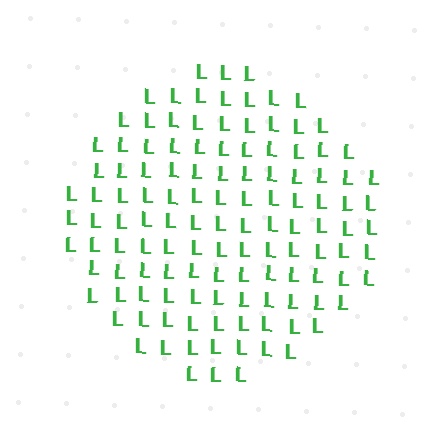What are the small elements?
The small elements are letter L's.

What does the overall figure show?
The overall figure shows a circle.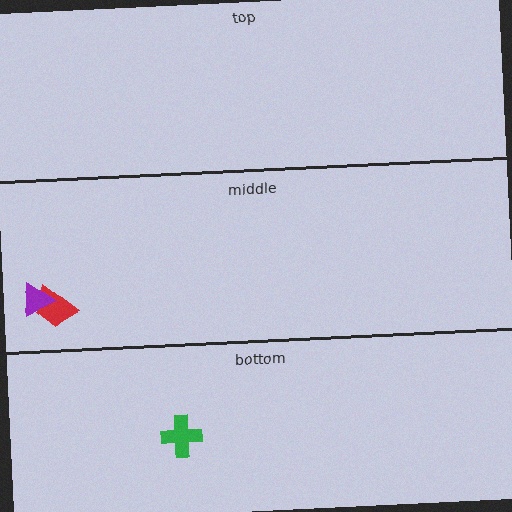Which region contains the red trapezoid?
The middle region.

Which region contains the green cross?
The bottom region.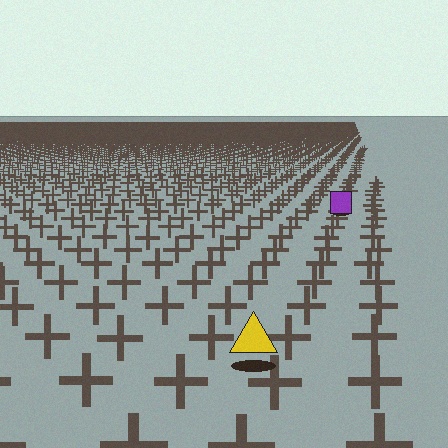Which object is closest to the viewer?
The yellow triangle is closest. The texture marks near it are larger and more spread out.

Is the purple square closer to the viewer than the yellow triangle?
No. The yellow triangle is closer — you can tell from the texture gradient: the ground texture is coarser near it.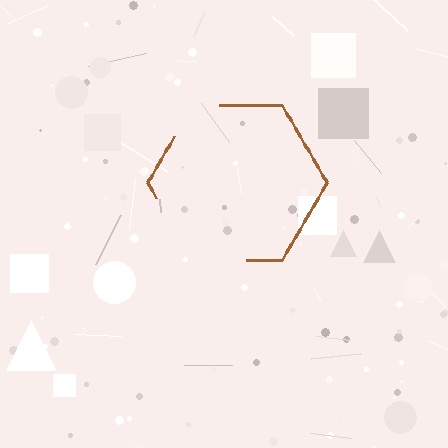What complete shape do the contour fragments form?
The contour fragments form a hexagon.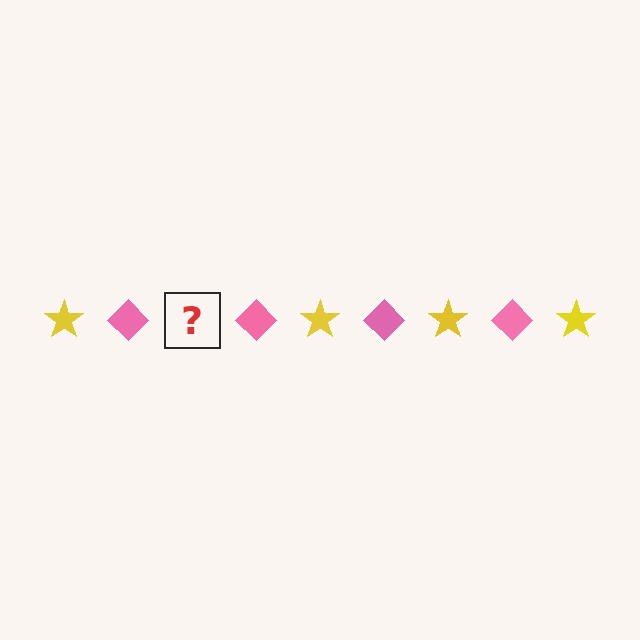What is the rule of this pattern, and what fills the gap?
The rule is that the pattern alternates between yellow star and pink diamond. The gap should be filled with a yellow star.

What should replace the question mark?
The question mark should be replaced with a yellow star.